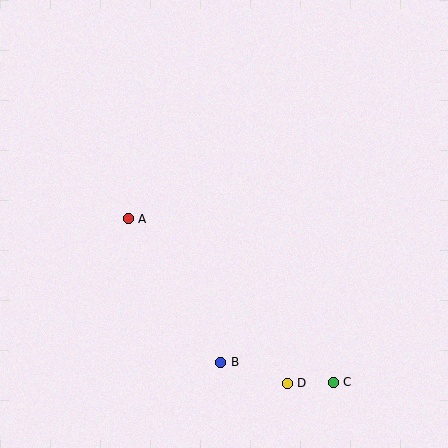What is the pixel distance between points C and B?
The distance between C and B is 114 pixels.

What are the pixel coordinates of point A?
Point A is at (128, 219).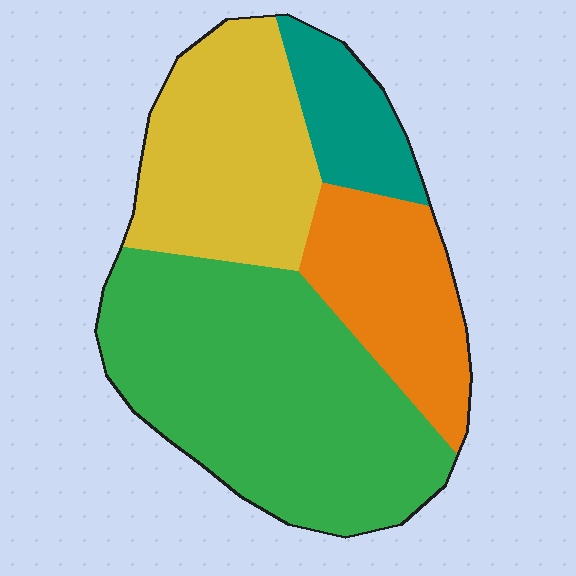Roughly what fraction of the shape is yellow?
Yellow takes up between a sixth and a third of the shape.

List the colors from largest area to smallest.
From largest to smallest: green, yellow, orange, teal.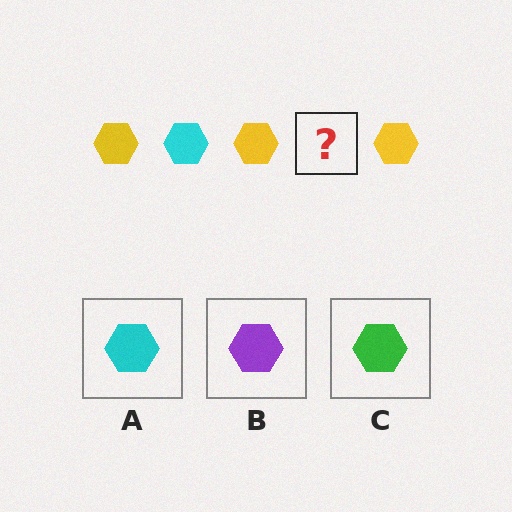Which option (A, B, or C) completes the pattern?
A.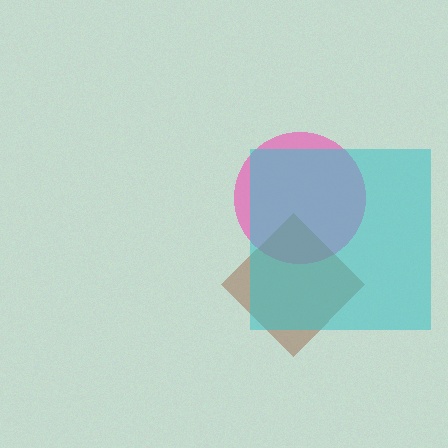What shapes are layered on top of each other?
The layered shapes are: a pink circle, a brown diamond, a cyan square.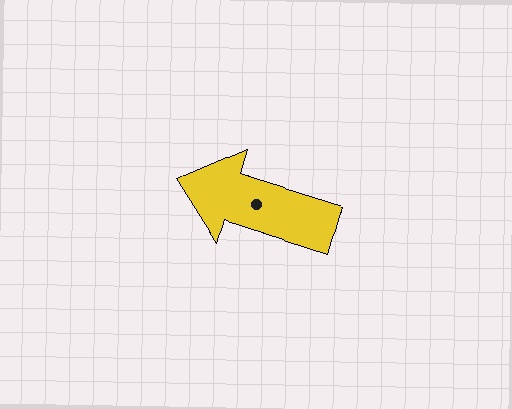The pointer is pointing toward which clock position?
Roughly 10 o'clock.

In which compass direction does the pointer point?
West.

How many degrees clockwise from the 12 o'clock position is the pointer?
Approximately 287 degrees.